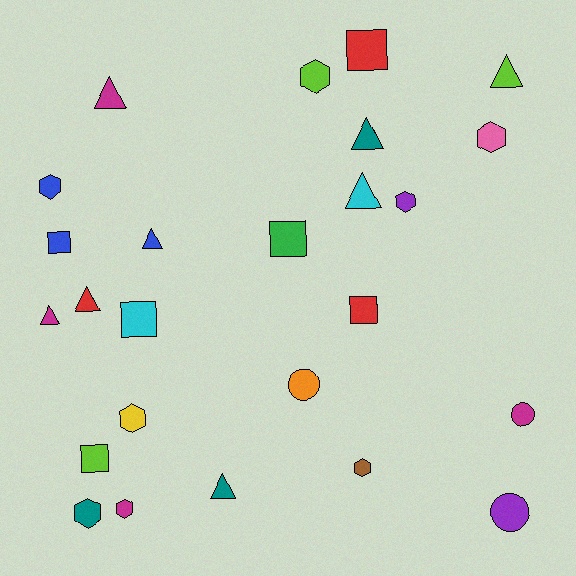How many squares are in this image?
There are 6 squares.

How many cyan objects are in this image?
There are 2 cyan objects.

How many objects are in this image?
There are 25 objects.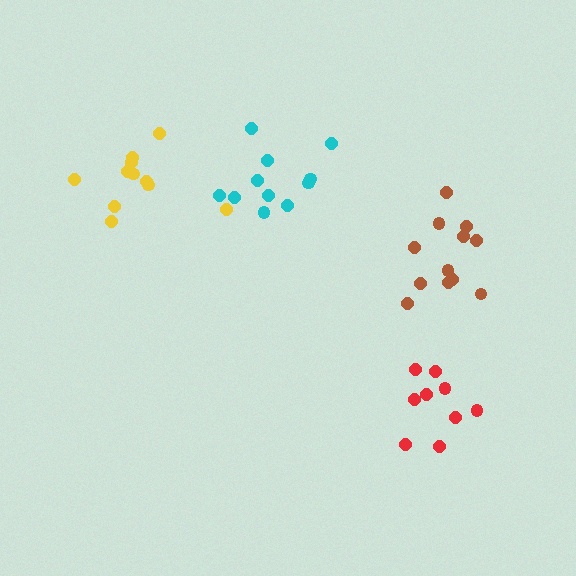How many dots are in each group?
Group 1: 11 dots, Group 2: 11 dots, Group 3: 9 dots, Group 4: 12 dots (43 total).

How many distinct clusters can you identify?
There are 4 distinct clusters.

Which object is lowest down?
The red cluster is bottommost.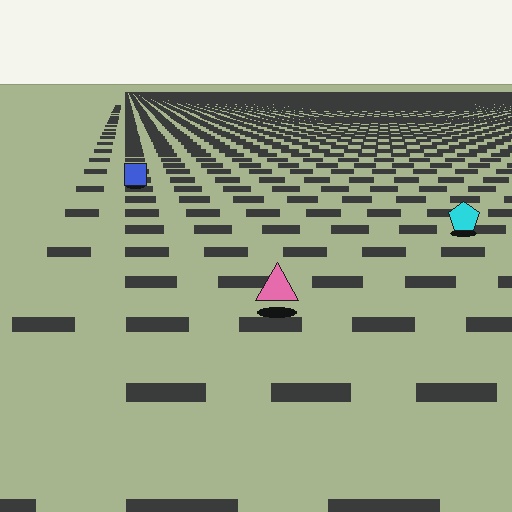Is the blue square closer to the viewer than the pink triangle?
No. The pink triangle is closer — you can tell from the texture gradient: the ground texture is coarser near it.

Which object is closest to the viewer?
The pink triangle is closest. The texture marks near it are larger and more spread out.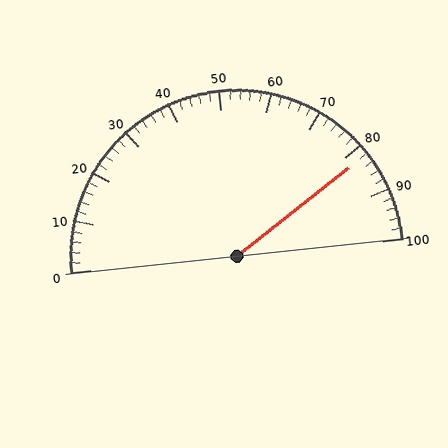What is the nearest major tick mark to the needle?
The nearest major tick mark is 80.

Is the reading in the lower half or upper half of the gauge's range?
The reading is in the upper half of the range (0 to 100).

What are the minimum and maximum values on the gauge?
The gauge ranges from 0 to 100.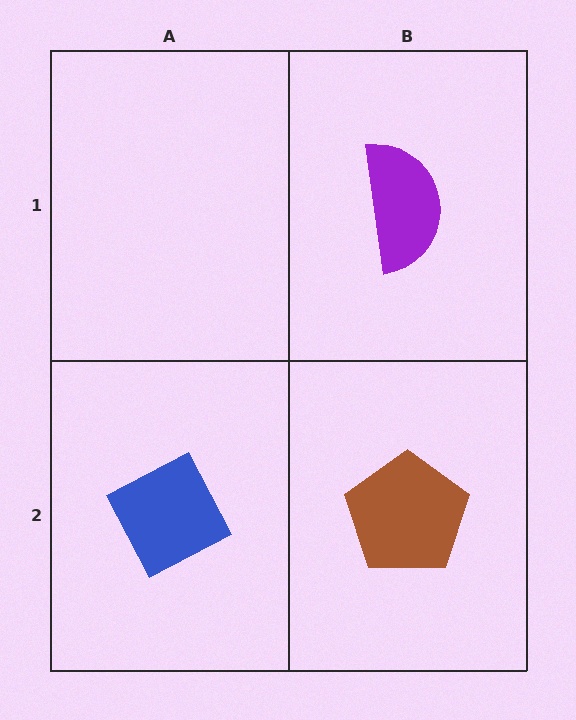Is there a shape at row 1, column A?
No, that cell is empty.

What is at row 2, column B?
A brown pentagon.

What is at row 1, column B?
A purple semicircle.